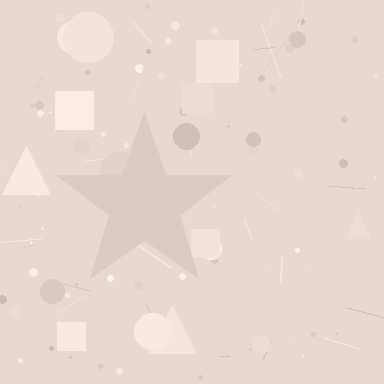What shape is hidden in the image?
A star is hidden in the image.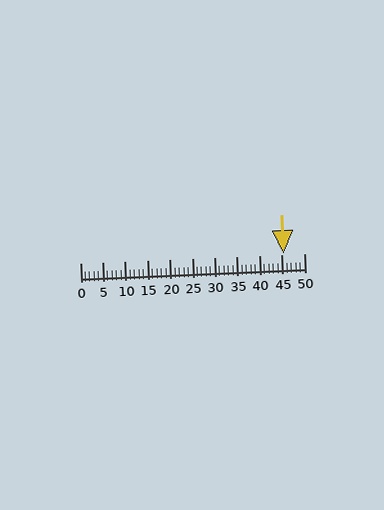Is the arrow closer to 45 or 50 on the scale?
The arrow is closer to 45.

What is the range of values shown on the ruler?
The ruler shows values from 0 to 50.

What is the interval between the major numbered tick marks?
The major tick marks are spaced 5 units apart.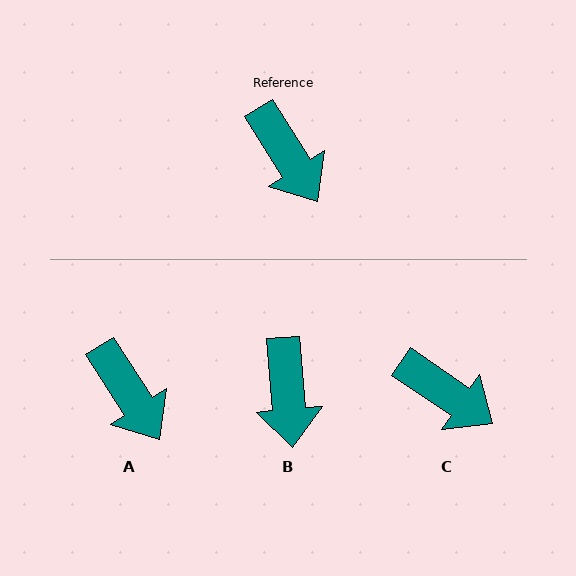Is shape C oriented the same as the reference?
No, it is off by about 24 degrees.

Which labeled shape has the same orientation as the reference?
A.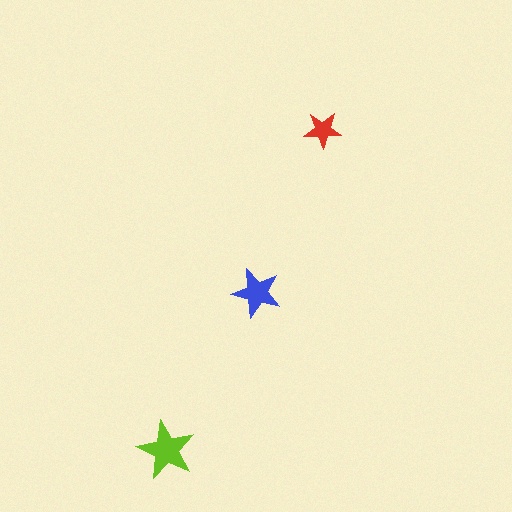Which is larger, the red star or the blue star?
The blue one.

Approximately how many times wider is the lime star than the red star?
About 1.5 times wider.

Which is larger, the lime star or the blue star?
The lime one.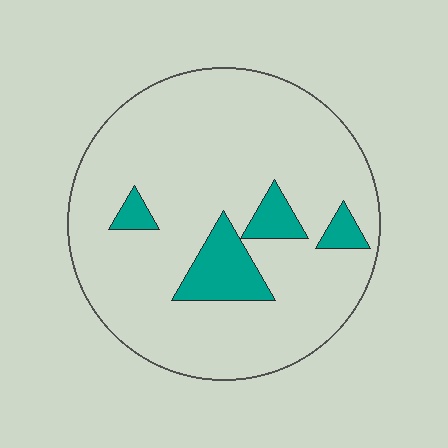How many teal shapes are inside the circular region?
4.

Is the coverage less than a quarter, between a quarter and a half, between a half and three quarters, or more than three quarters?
Less than a quarter.